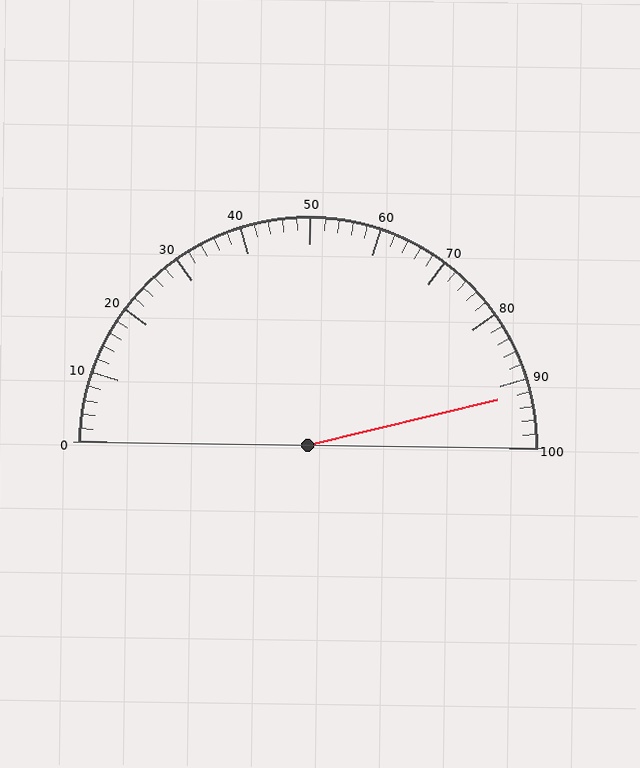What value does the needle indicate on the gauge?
The needle indicates approximately 92.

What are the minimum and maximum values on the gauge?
The gauge ranges from 0 to 100.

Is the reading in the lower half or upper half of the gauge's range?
The reading is in the upper half of the range (0 to 100).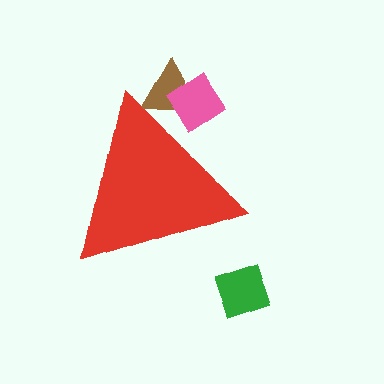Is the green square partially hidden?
No, the green square is fully visible.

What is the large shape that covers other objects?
A red triangle.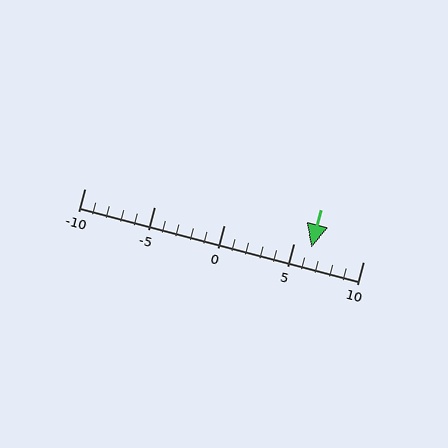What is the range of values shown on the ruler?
The ruler shows values from -10 to 10.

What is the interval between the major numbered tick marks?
The major tick marks are spaced 5 units apart.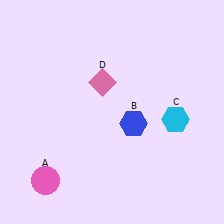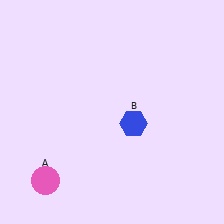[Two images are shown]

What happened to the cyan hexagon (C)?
The cyan hexagon (C) was removed in Image 2. It was in the bottom-right area of Image 1.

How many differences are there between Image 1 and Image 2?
There are 2 differences between the two images.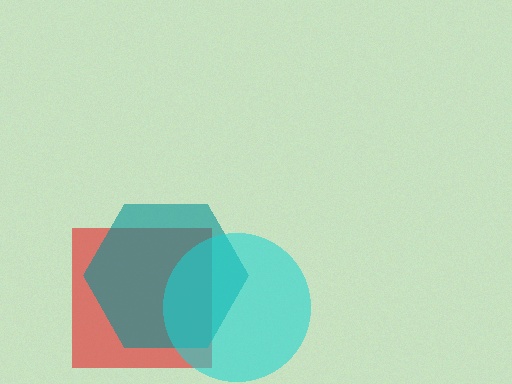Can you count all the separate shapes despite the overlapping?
Yes, there are 3 separate shapes.